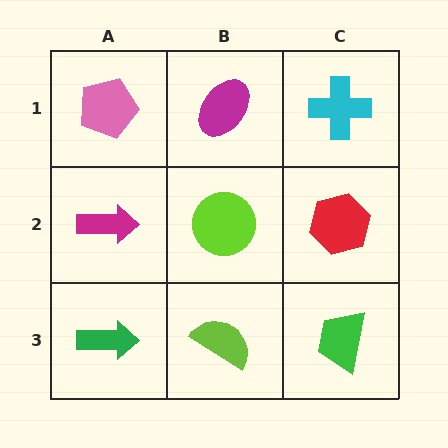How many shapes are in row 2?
3 shapes.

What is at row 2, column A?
A magenta arrow.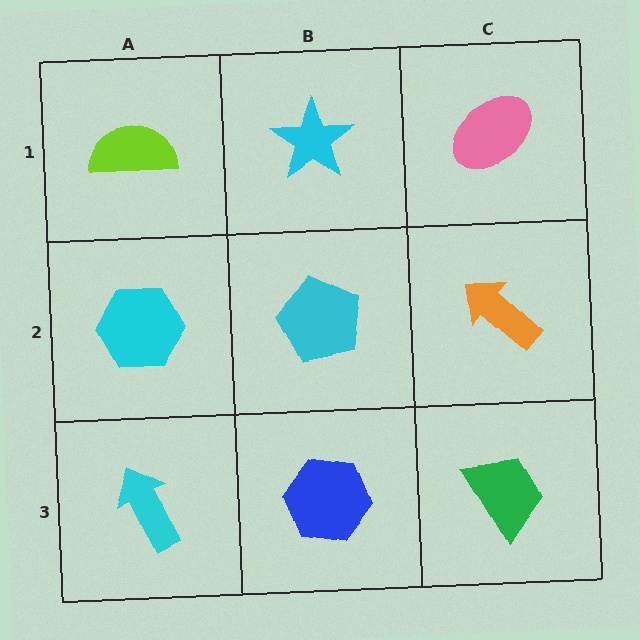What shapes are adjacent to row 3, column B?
A cyan pentagon (row 2, column B), a cyan arrow (row 3, column A), a green trapezoid (row 3, column C).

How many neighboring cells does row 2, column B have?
4.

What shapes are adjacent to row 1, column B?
A cyan pentagon (row 2, column B), a lime semicircle (row 1, column A), a pink ellipse (row 1, column C).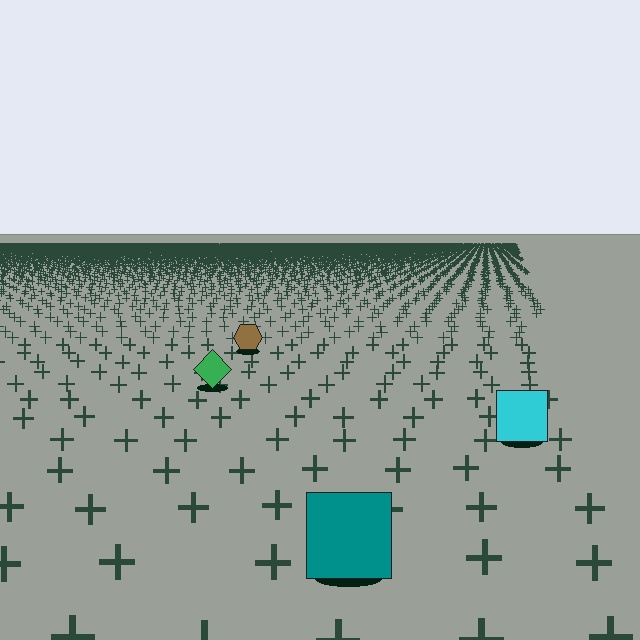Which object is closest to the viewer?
The teal square is closest. The texture marks near it are larger and more spread out.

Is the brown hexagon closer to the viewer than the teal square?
No. The teal square is closer — you can tell from the texture gradient: the ground texture is coarser near it.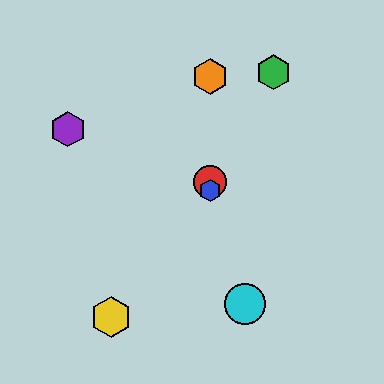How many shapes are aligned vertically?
3 shapes (the red circle, the blue hexagon, the orange hexagon) are aligned vertically.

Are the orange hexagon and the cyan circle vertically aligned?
No, the orange hexagon is at x≈210 and the cyan circle is at x≈245.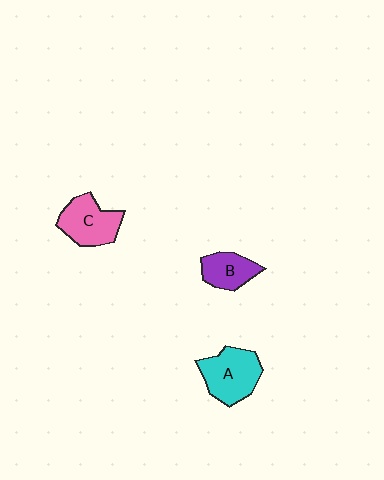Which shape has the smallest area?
Shape B (purple).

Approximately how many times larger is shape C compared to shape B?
Approximately 1.4 times.